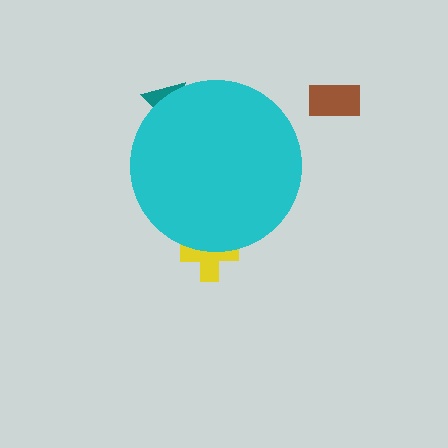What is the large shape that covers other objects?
A cyan circle.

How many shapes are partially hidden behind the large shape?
2 shapes are partially hidden.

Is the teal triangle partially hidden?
Yes, the teal triangle is partially hidden behind the cyan circle.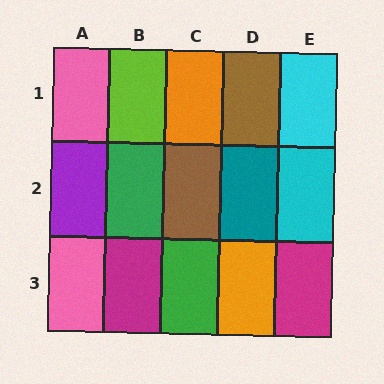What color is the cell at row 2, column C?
Brown.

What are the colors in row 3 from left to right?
Pink, magenta, green, orange, magenta.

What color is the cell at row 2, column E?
Cyan.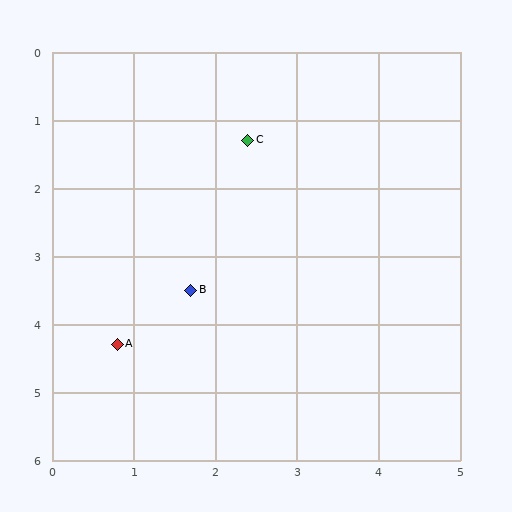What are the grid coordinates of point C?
Point C is at approximately (2.4, 1.3).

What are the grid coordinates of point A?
Point A is at approximately (0.8, 4.3).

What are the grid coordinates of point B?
Point B is at approximately (1.7, 3.5).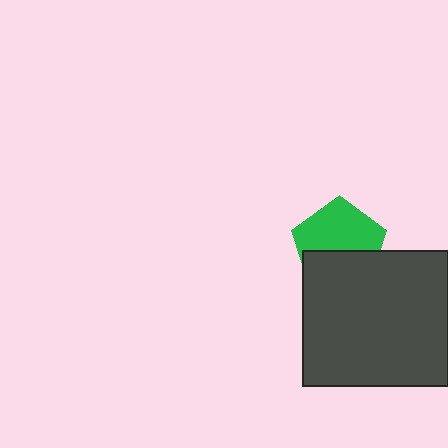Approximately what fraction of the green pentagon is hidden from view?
Roughly 44% of the green pentagon is hidden behind the dark gray rectangle.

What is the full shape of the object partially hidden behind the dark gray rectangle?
The partially hidden object is a green pentagon.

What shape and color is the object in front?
The object in front is a dark gray rectangle.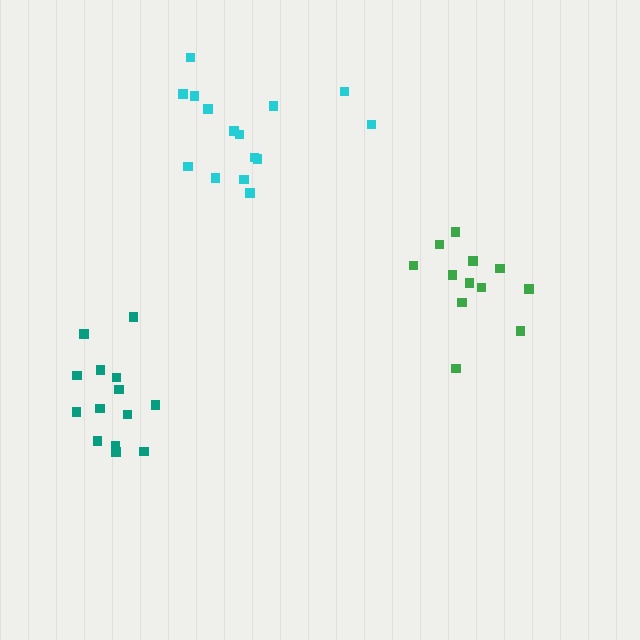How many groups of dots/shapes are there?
There are 3 groups.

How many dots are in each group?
Group 1: 14 dots, Group 2: 12 dots, Group 3: 15 dots (41 total).